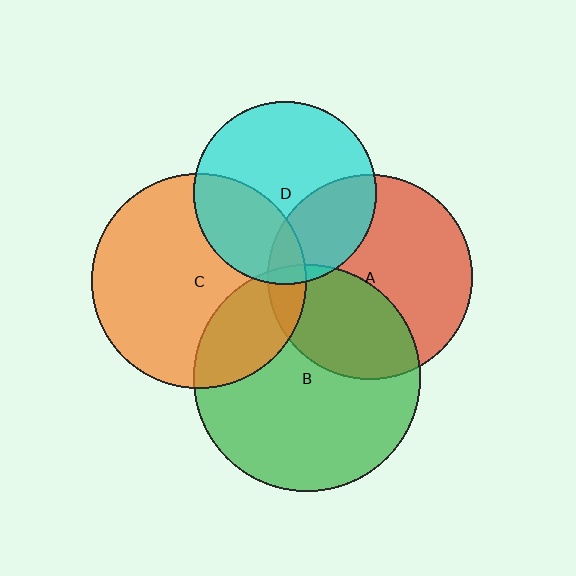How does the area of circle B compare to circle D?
Approximately 1.6 times.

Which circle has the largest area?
Circle B (green).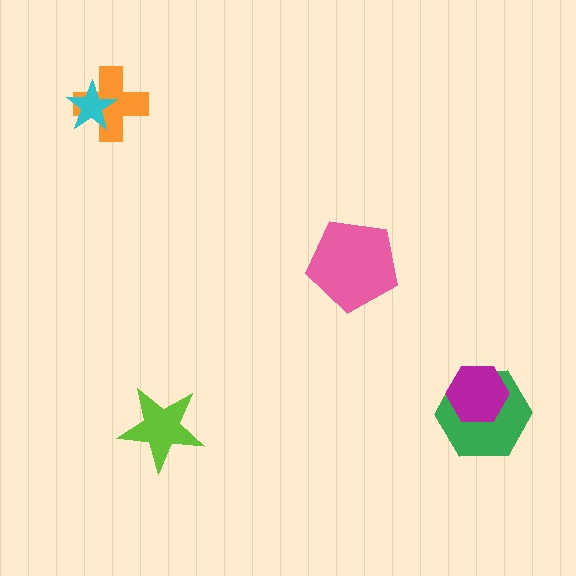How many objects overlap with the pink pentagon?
0 objects overlap with the pink pentagon.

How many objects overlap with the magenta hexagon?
1 object overlaps with the magenta hexagon.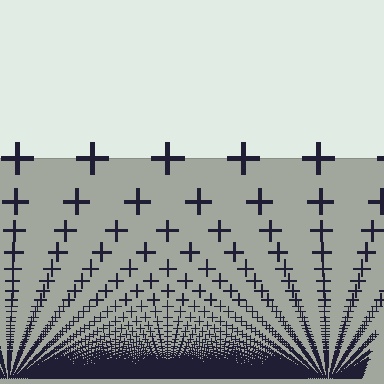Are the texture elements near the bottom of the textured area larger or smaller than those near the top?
Smaller. The gradient is inverted — elements near the bottom are smaller and denser.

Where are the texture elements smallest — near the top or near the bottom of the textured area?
Near the bottom.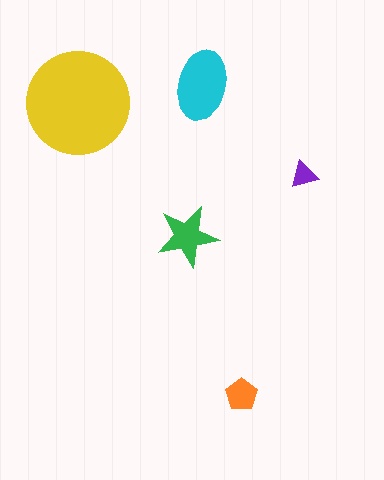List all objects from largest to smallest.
The yellow circle, the cyan ellipse, the green star, the orange pentagon, the purple triangle.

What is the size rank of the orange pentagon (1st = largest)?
4th.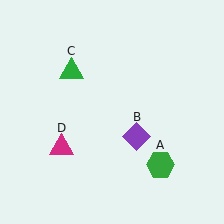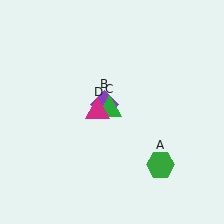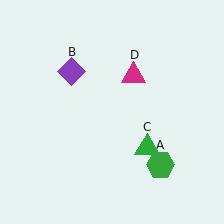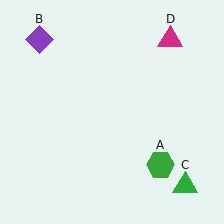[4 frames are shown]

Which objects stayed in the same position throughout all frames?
Green hexagon (object A) remained stationary.